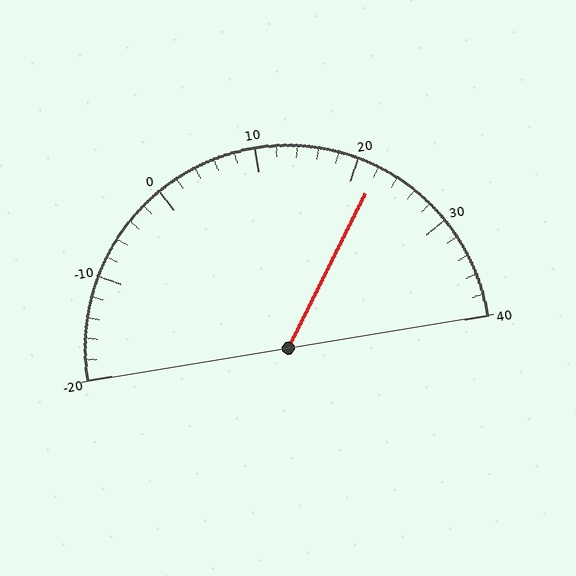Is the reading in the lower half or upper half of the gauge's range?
The reading is in the upper half of the range (-20 to 40).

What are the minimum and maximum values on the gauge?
The gauge ranges from -20 to 40.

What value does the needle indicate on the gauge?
The needle indicates approximately 22.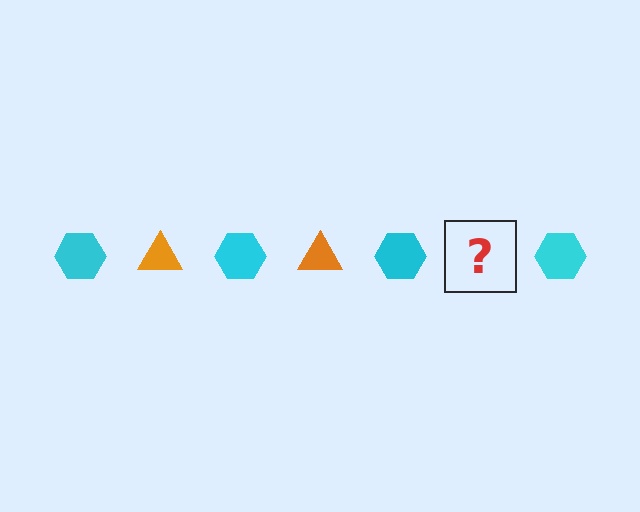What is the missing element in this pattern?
The missing element is an orange triangle.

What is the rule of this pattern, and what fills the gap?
The rule is that the pattern alternates between cyan hexagon and orange triangle. The gap should be filled with an orange triangle.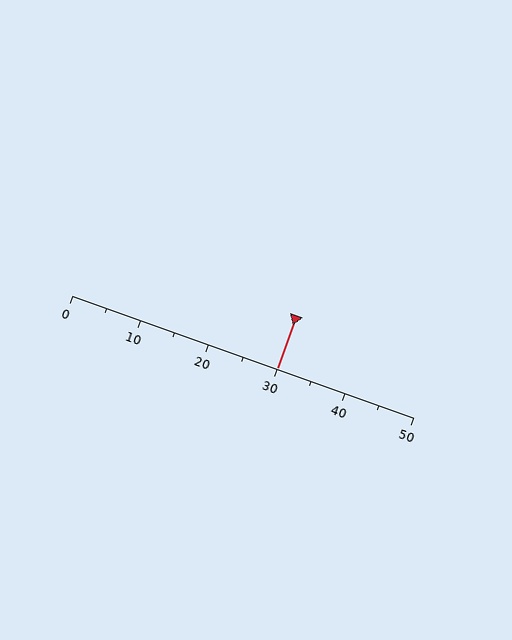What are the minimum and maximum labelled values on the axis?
The axis runs from 0 to 50.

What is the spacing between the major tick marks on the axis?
The major ticks are spaced 10 apart.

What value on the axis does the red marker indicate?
The marker indicates approximately 30.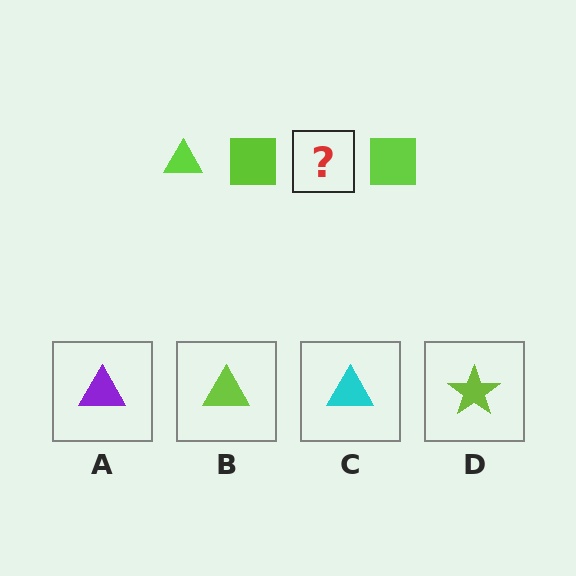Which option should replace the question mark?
Option B.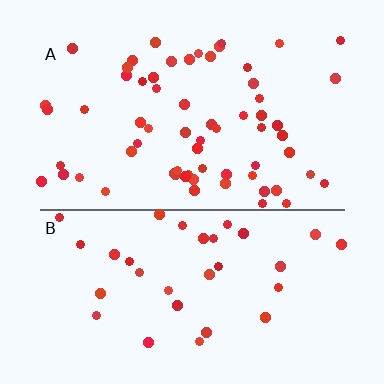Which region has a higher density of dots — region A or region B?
A (the top).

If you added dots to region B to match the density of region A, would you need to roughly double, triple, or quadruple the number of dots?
Approximately double.